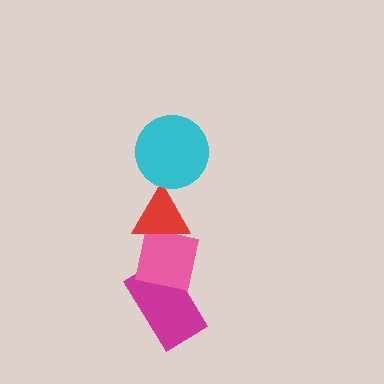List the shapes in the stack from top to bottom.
From top to bottom: the cyan circle, the red triangle, the pink square, the magenta rectangle.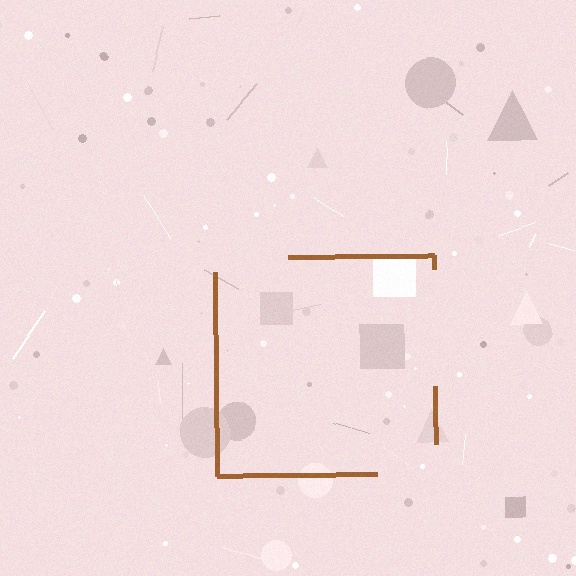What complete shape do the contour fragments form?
The contour fragments form a square.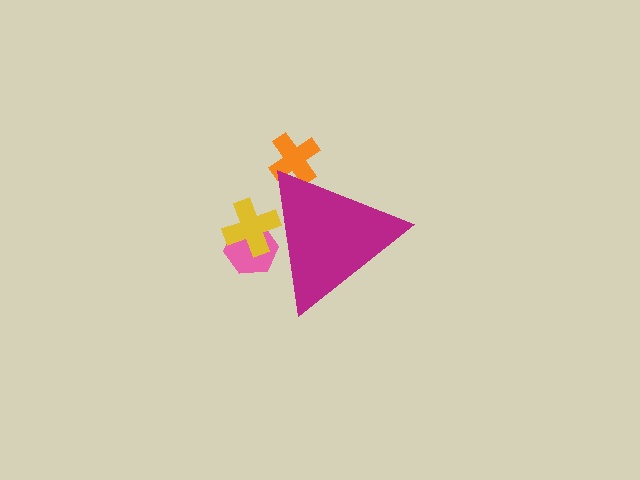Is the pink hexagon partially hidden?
Yes, the pink hexagon is partially hidden behind the magenta triangle.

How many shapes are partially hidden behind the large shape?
3 shapes are partially hidden.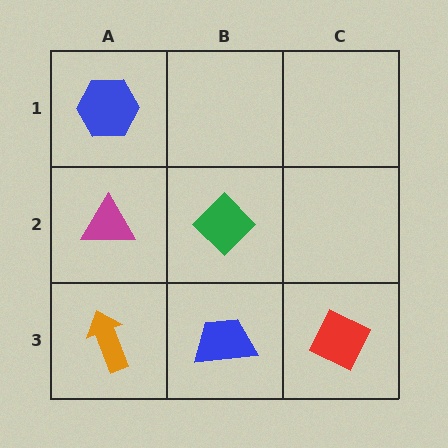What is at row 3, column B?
A blue trapezoid.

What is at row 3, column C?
A red diamond.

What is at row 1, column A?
A blue hexagon.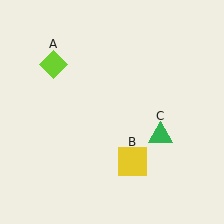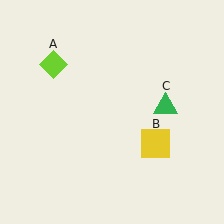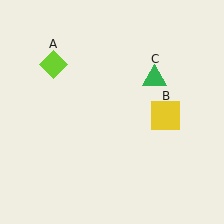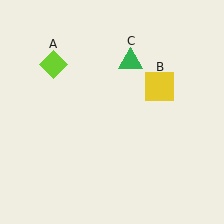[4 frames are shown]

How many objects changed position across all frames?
2 objects changed position: yellow square (object B), green triangle (object C).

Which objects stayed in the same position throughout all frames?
Lime diamond (object A) remained stationary.